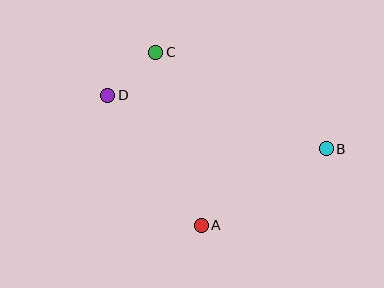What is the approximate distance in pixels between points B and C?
The distance between B and C is approximately 196 pixels.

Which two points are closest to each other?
Points C and D are closest to each other.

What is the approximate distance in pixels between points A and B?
The distance between A and B is approximately 146 pixels.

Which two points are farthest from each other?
Points B and D are farthest from each other.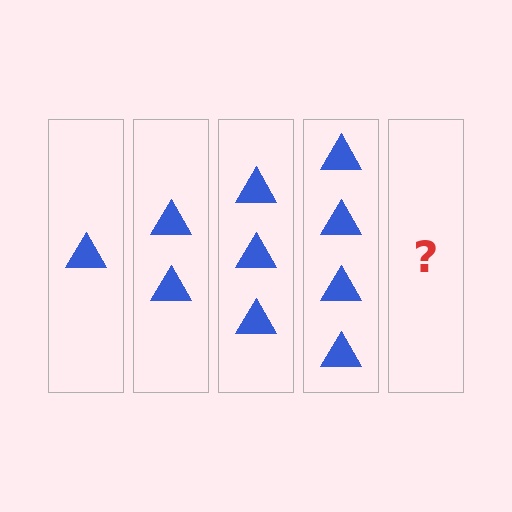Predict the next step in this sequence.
The next step is 5 triangles.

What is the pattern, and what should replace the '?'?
The pattern is that each step adds one more triangle. The '?' should be 5 triangles.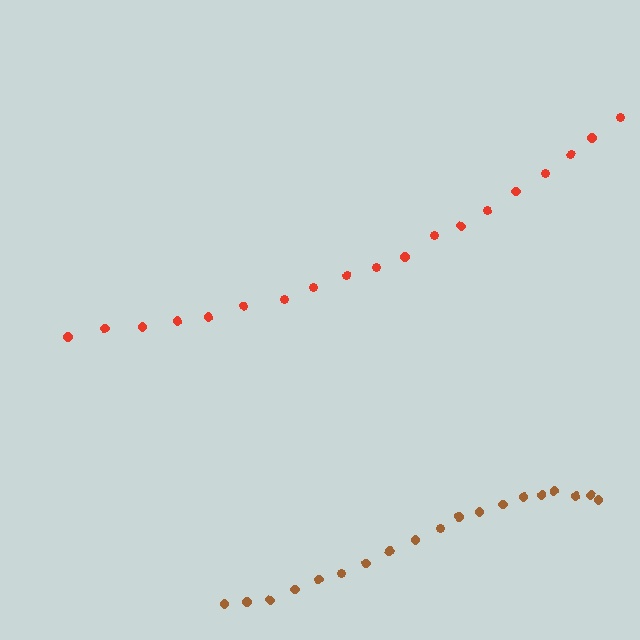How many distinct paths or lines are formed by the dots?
There are 2 distinct paths.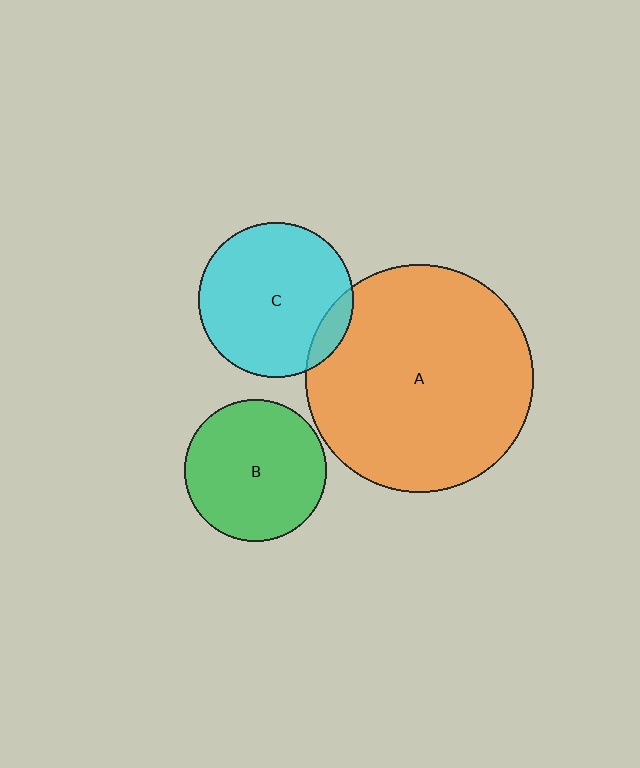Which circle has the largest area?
Circle A (orange).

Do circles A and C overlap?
Yes.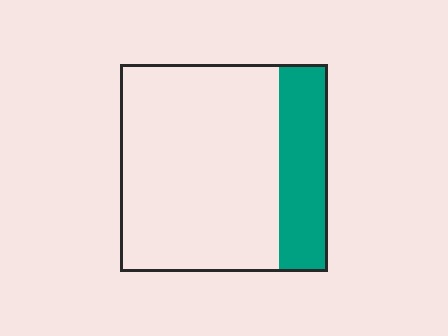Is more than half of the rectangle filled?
No.